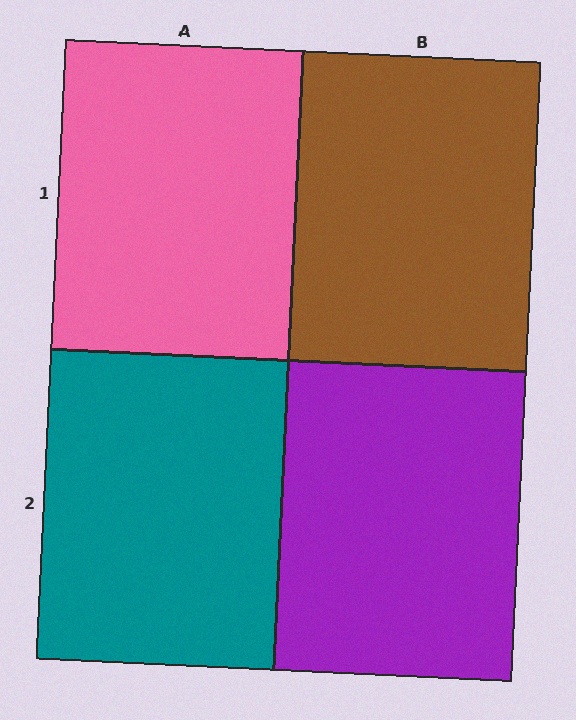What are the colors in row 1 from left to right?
Pink, brown.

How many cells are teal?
1 cell is teal.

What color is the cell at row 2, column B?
Purple.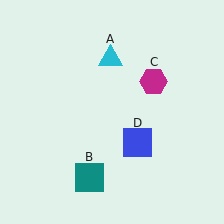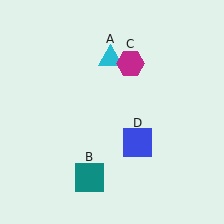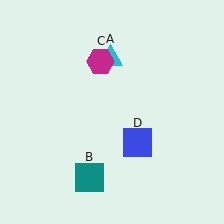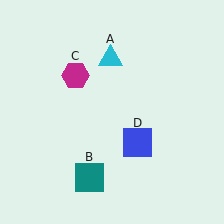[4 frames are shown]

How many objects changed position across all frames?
1 object changed position: magenta hexagon (object C).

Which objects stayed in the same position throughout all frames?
Cyan triangle (object A) and teal square (object B) and blue square (object D) remained stationary.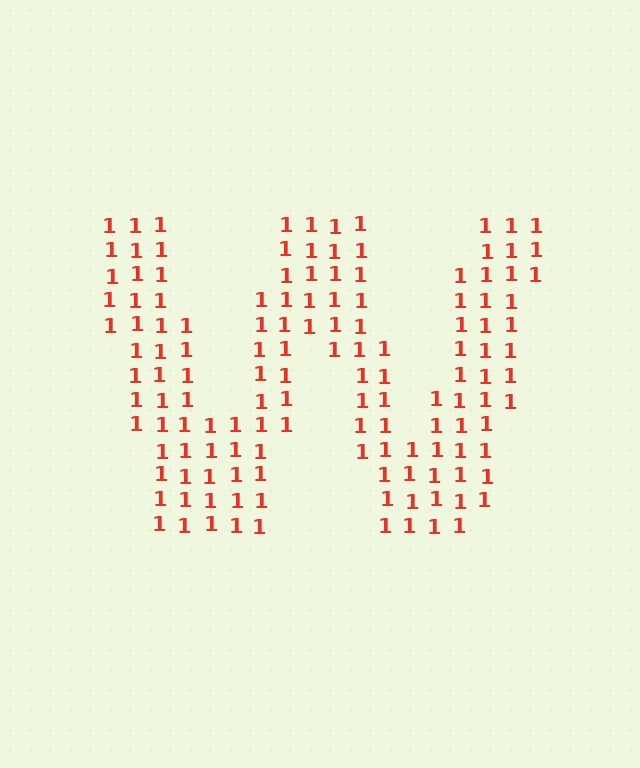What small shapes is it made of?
It is made of small digit 1's.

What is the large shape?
The large shape is the letter W.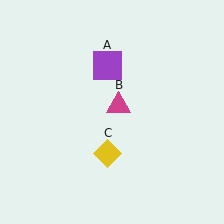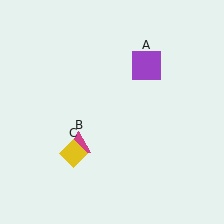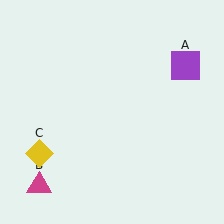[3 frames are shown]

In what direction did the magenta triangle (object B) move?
The magenta triangle (object B) moved down and to the left.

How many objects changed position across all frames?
3 objects changed position: purple square (object A), magenta triangle (object B), yellow diamond (object C).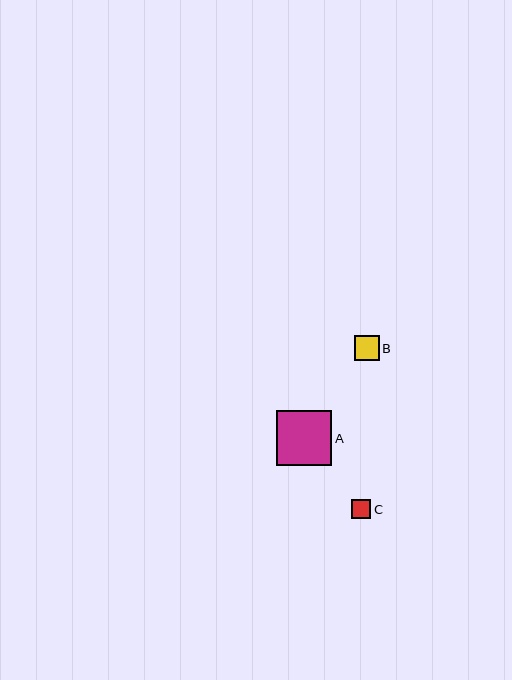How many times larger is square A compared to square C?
Square A is approximately 2.9 times the size of square C.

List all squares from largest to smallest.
From largest to smallest: A, B, C.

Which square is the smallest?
Square C is the smallest with a size of approximately 19 pixels.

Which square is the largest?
Square A is the largest with a size of approximately 55 pixels.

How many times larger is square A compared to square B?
Square A is approximately 2.2 times the size of square B.